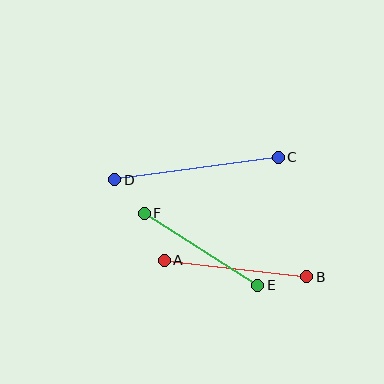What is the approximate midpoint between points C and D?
The midpoint is at approximately (196, 168) pixels.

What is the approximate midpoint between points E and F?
The midpoint is at approximately (201, 249) pixels.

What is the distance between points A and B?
The distance is approximately 144 pixels.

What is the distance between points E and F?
The distance is approximately 135 pixels.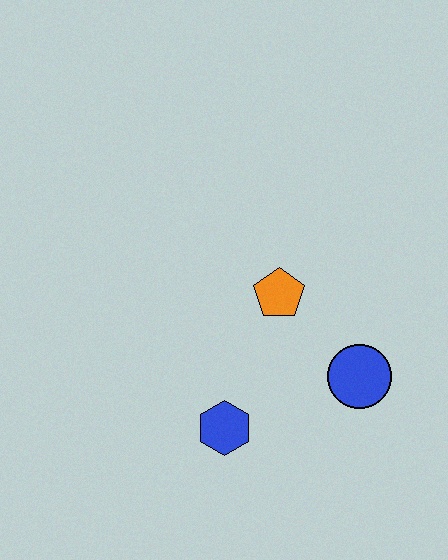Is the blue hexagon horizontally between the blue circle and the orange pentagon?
No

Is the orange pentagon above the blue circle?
Yes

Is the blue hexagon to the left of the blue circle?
Yes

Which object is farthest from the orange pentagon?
The blue hexagon is farthest from the orange pentagon.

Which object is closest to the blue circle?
The orange pentagon is closest to the blue circle.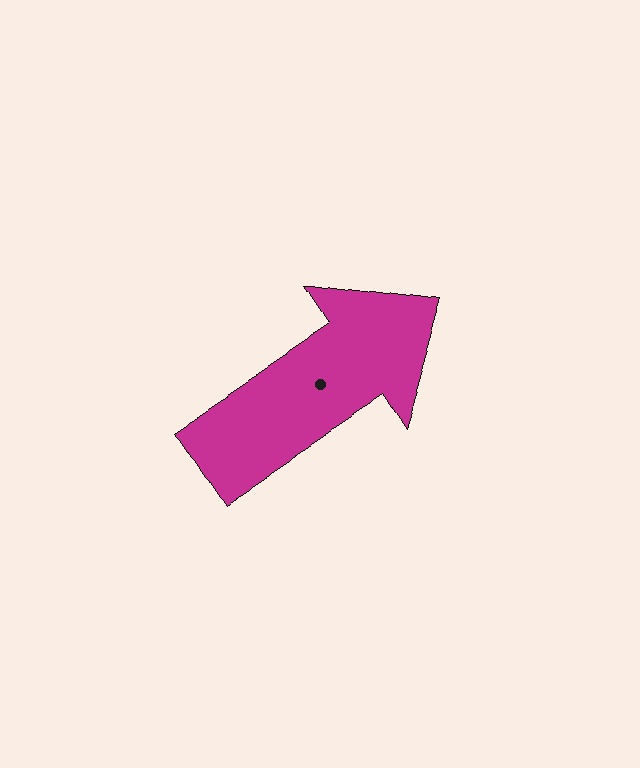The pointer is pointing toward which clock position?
Roughly 2 o'clock.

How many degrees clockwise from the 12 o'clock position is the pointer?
Approximately 57 degrees.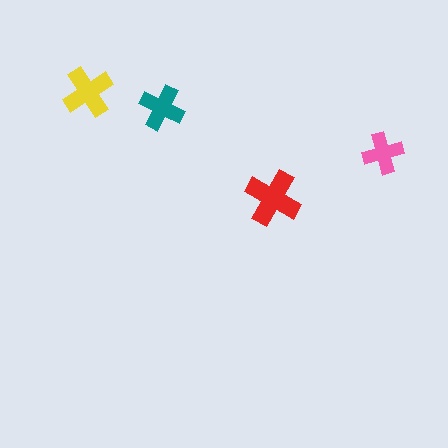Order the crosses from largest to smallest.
the red one, the yellow one, the teal one, the pink one.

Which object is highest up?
The yellow cross is topmost.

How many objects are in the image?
There are 4 objects in the image.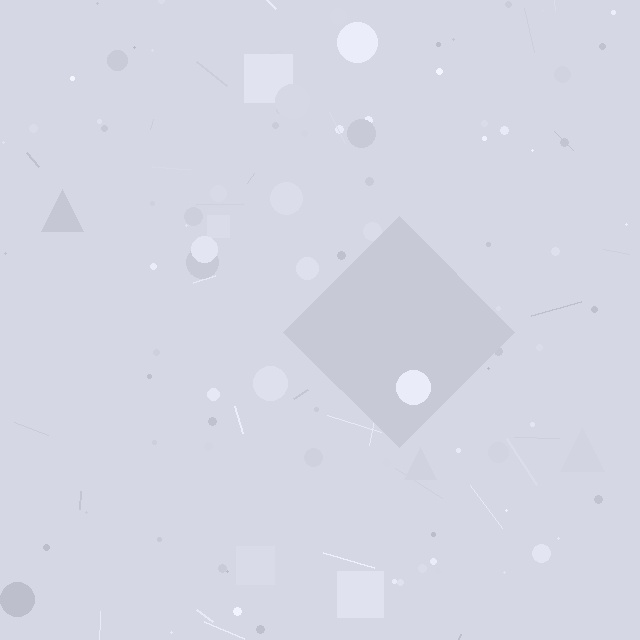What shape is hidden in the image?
A diamond is hidden in the image.